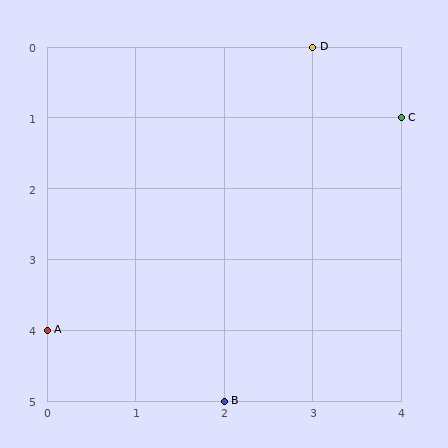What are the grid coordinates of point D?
Point D is at grid coordinates (3, 0).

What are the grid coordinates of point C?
Point C is at grid coordinates (4, 1).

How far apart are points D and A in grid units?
Points D and A are 3 columns and 4 rows apart (about 5.0 grid units diagonally).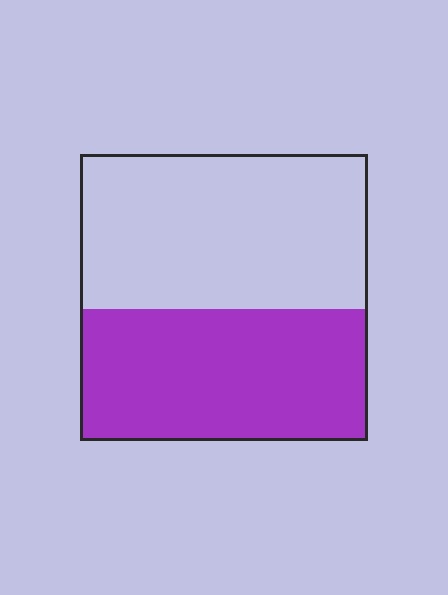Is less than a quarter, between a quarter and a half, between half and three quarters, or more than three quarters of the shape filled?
Between a quarter and a half.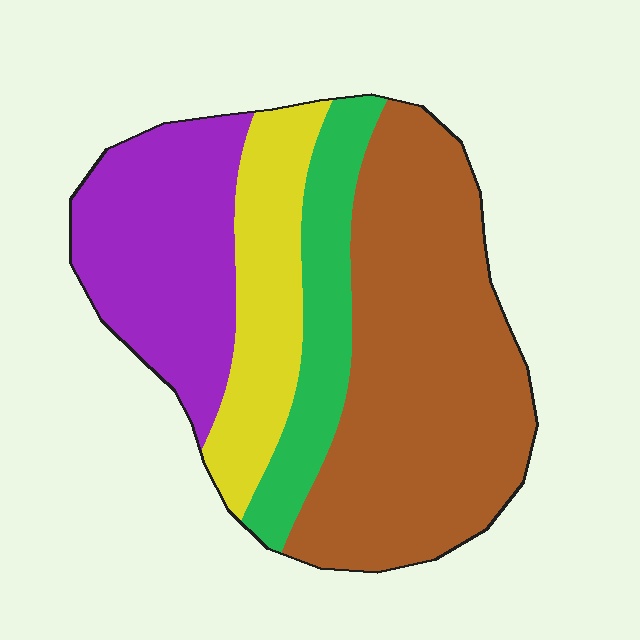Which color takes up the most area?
Brown, at roughly 45%.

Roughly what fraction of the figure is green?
Green covers around 15% of the figure.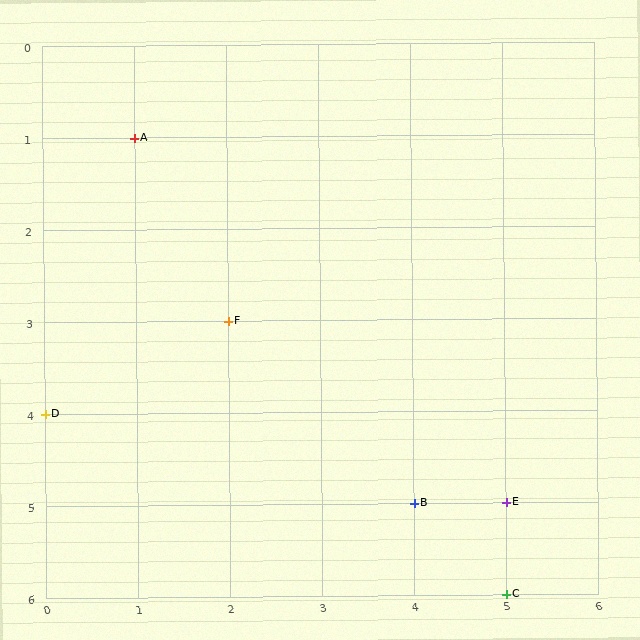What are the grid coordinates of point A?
Point A is at grid coordinates (1, 1).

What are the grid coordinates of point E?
Point E is at grid coordinates (5, 5).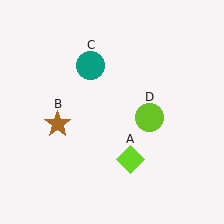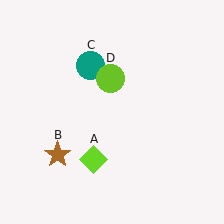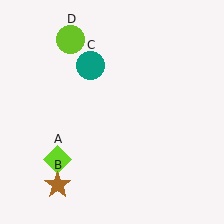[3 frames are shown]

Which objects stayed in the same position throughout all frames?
Teal circle (object C) remained stationary.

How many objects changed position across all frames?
3 objects changed position: lime diamond (object A), brown star (object B), lime circle (object D).